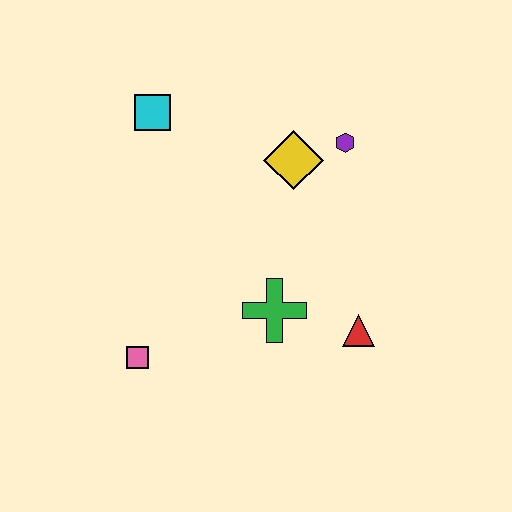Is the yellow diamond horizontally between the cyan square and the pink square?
No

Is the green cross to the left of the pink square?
No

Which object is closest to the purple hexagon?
The yellow diamond is closest to the purple hexagon.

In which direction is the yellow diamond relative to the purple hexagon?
The yellow diamond is to the left of the purple hexagon.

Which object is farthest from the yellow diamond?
The pink square is farthest from the yellow diamond.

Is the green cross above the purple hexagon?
No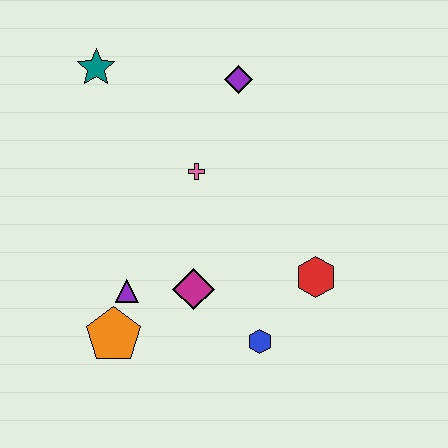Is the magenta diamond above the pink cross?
No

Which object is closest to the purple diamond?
The pink cross is closest to the purple diamond.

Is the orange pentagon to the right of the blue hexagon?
No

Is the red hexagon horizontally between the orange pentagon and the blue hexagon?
No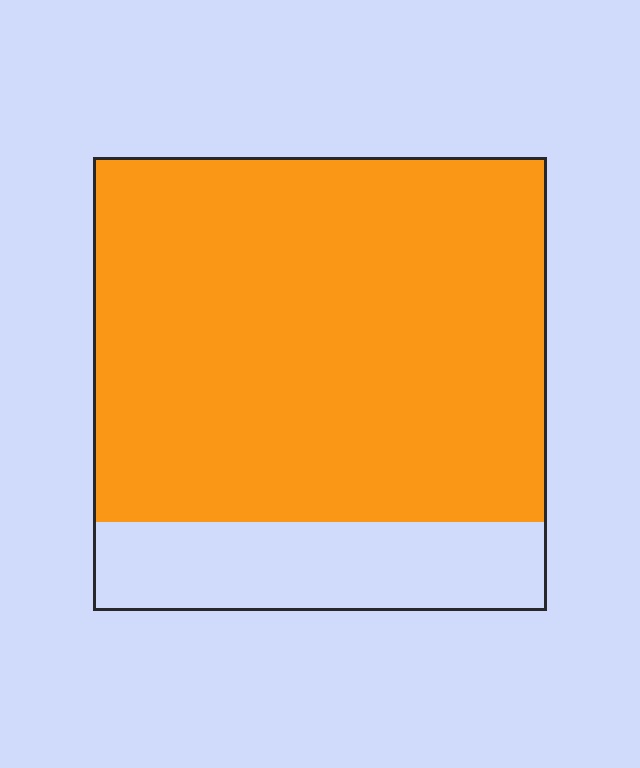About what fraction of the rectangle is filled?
About four fifths (4/5).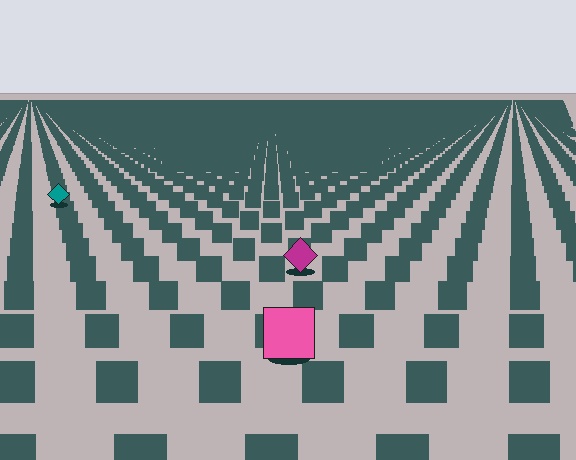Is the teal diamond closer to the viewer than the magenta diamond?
No. The magenta diamond is closer — you can tell from the texture gradient: the ground texture is coarser near it.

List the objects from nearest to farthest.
From nearest to farthest: the pink square, the magenta diamond, the teal diamond.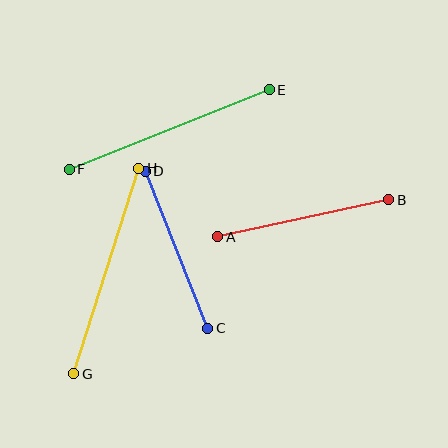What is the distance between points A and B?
The distance is approximately 175 pixels.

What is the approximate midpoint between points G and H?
The midpoint is at approximately (106, 271) pixels.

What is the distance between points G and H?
The distance is approximately 216 pixels.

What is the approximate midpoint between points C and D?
The midpoint is at approximately (176, 250) pixels.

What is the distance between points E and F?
The distance is approximately 215 pixels.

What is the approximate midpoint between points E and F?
The midpoint is at approximately (169, 129) pixels.